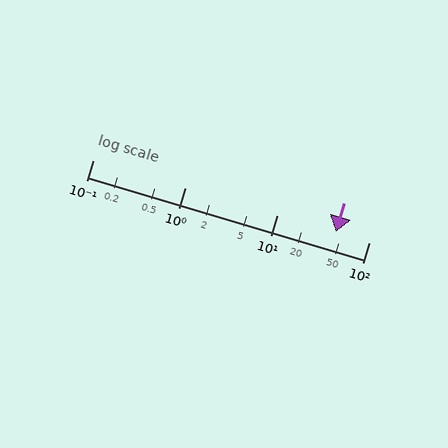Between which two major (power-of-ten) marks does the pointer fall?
The pointer is between 10 and 100.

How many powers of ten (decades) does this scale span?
The scale spans 3 decades, from 0.1 to 100.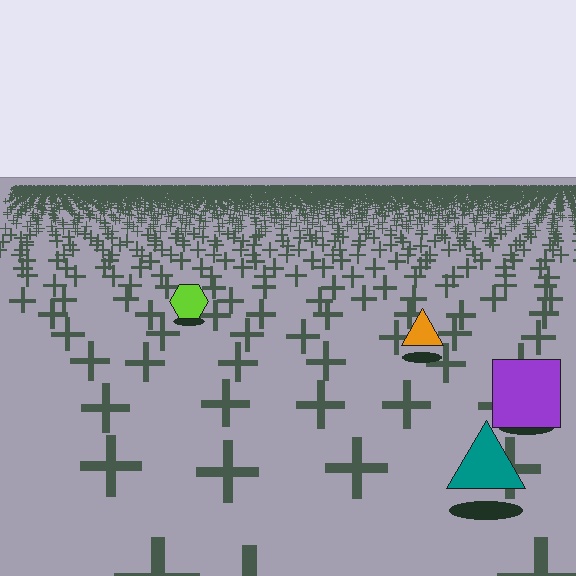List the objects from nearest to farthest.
From nearest to farthest: the teal triangle, the purple square, the orange triangle, the lime hexagon.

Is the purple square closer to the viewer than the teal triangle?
No. The teal triangle is closer — you can tell from the texture gradient: the ground texture is coarser near it.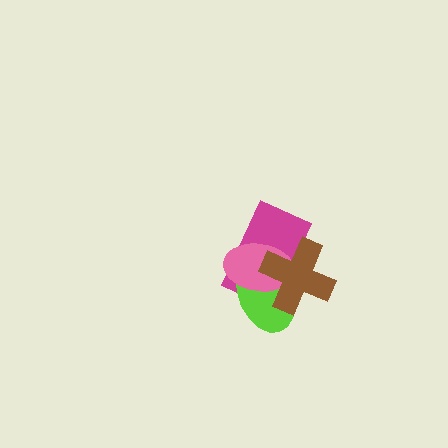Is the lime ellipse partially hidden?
Yes, it is partially covered by another shape.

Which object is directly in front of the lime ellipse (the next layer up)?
The pink ellipse is directly in front of the lime ellipse.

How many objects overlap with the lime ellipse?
3 objects overlap with the lime ellipse.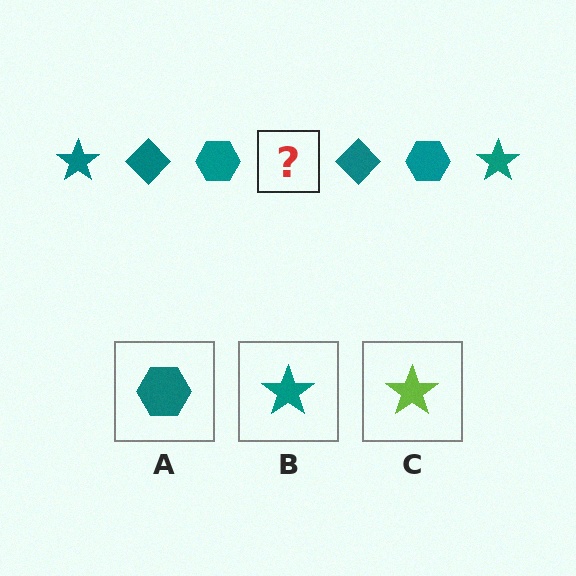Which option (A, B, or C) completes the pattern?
B.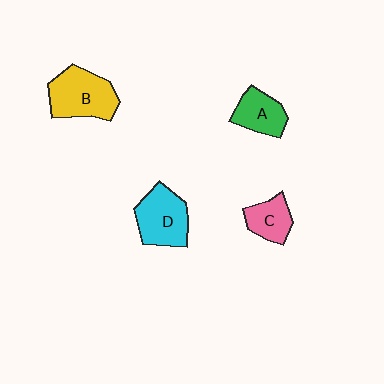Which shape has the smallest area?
Shape C (pink).